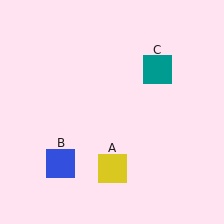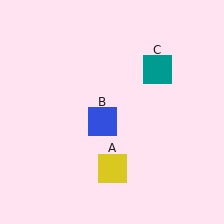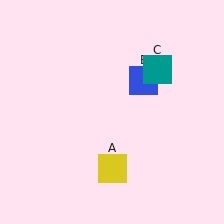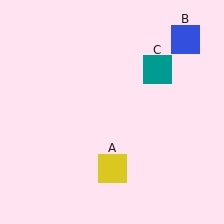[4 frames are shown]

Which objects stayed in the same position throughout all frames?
Yellow square (object A) and teal square (object C) remained stationary.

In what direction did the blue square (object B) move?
The blue square (object B) moved up and to the right.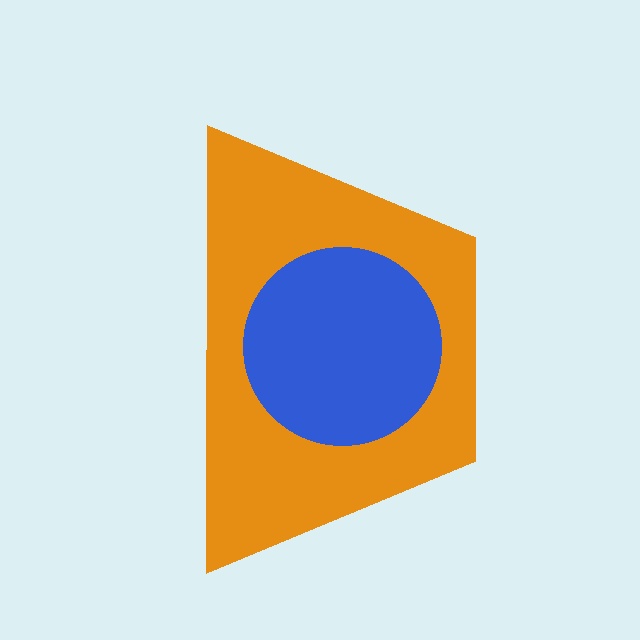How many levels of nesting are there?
2.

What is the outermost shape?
The orange trapezoid.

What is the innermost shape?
The blue circle.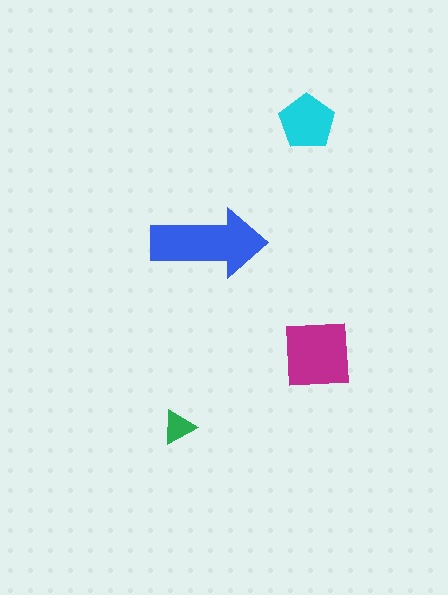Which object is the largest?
The blue arrow.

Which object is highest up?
The cyan pentagon is topmost.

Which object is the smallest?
The green triangle.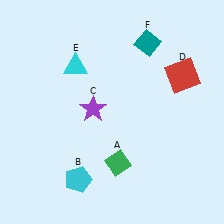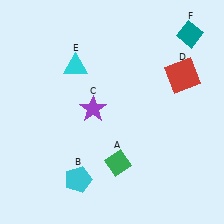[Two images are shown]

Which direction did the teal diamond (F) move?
The teal diamond (F) moved right.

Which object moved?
The teal diamond (F) moved right.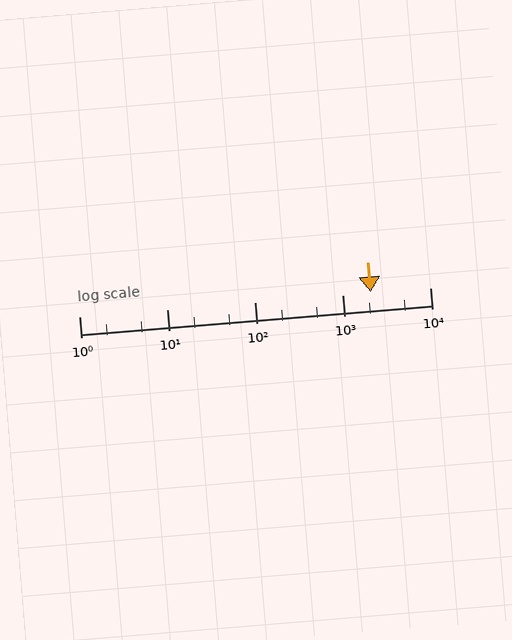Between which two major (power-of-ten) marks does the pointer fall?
The pointer is between 1000 and 10000.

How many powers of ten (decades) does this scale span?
The scale spans 4 decades, from 1 to 10000.